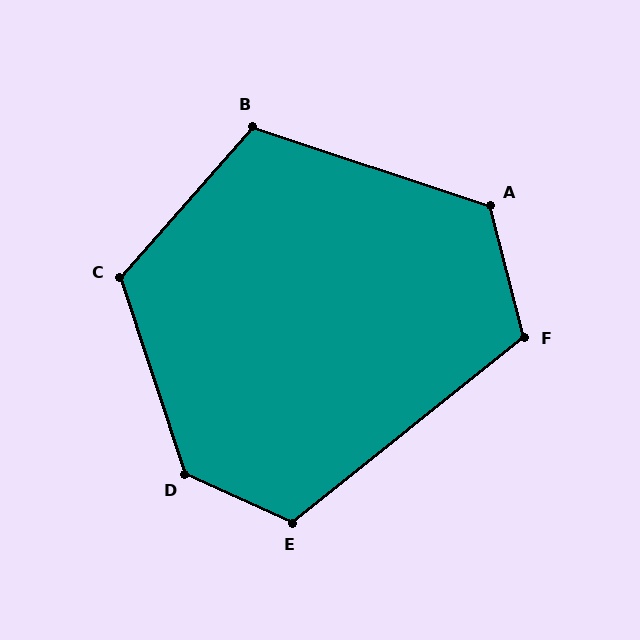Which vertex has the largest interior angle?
D, at approximately 133 degrees.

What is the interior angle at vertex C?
Approximately 120 degrees (obtuse).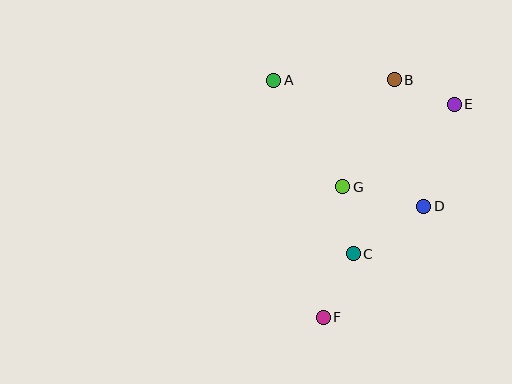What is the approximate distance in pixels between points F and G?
The distance between F and G is approximately 132 pixels.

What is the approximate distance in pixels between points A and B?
The distance between A and B is approximately 120 pixels.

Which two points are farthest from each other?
Points E and F are farthest from each other.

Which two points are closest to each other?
Points B and E are closest to each other.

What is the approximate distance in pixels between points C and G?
The distance between C and G is approximately 68 pixels.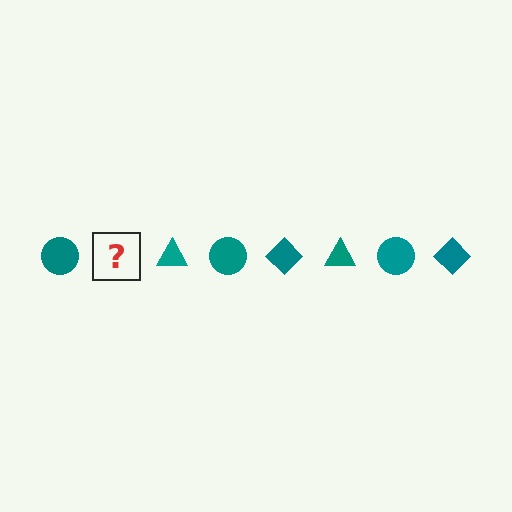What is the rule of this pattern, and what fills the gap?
The rule is that the pattern cycles through circle, diamond, triangle shapes in teal. The gap should be filled with a teal diamond.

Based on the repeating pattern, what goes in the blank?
The blank should be a teal diamond.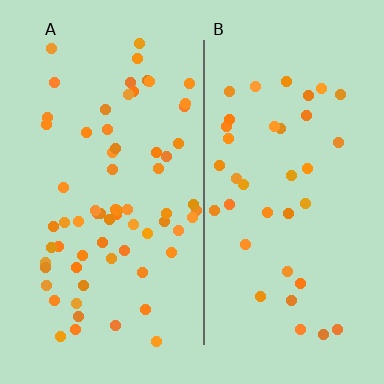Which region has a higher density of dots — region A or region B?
A (the left).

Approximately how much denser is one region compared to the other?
Approximately 1.8× — region A over region B.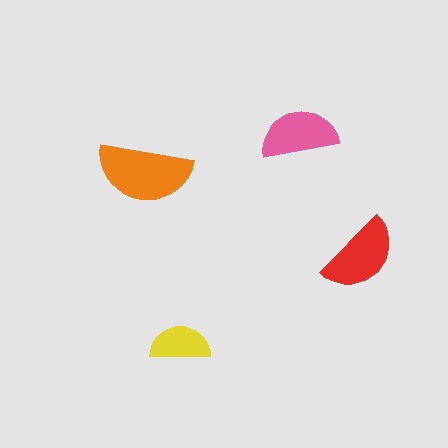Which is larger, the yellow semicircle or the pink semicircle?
The pink one.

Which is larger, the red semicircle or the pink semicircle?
The red one.